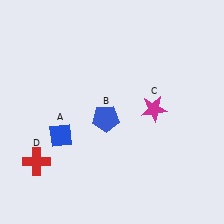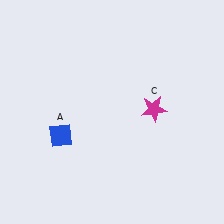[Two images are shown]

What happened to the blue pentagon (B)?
The blue pentagon (B) was removed in Image 2. It was in the bottom-left area of Image 1.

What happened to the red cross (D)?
The red cross (D) was removed in Image 2. It was in the bottom-left area of Image 1.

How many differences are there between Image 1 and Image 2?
There are 2 differences between the two images.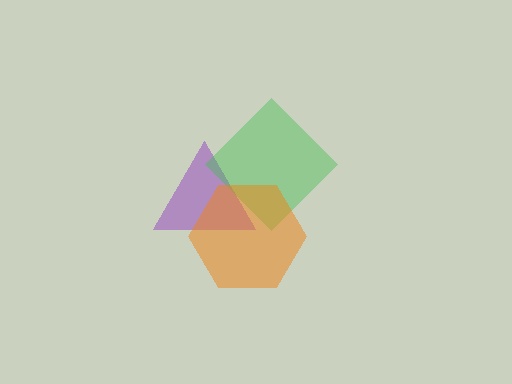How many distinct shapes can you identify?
There are 3 distinct shapes: a purple triangle, a green diamond, an orange hexagon.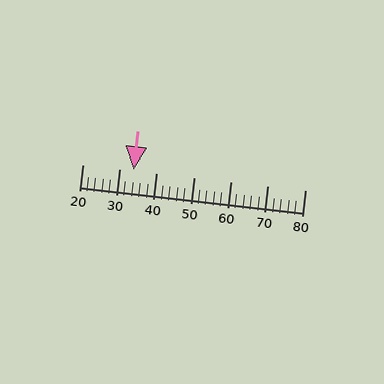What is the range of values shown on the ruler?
The ruler shows values from 20 to 80.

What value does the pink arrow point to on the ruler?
The pink arrow points to approximately 34.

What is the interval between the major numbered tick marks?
The major tick marks are spaced 10 units apart.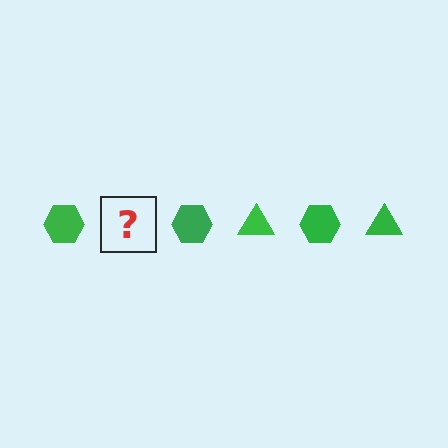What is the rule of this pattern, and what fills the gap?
The rule is that the pattern cycles through hexagon, triangle shapes in green. The gap should be filled with a green triangle.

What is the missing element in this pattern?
The missing element is a green triangle.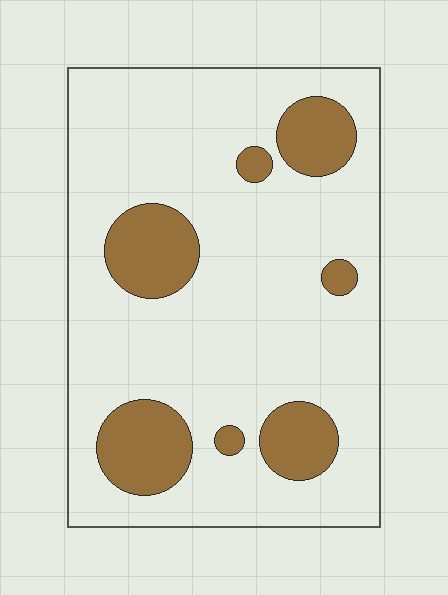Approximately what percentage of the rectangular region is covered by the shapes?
Approximately 20%.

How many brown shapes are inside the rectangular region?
7.